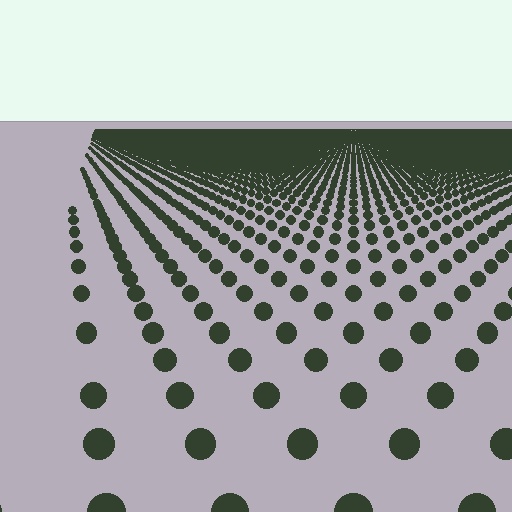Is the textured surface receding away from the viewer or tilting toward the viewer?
The surface is receding away from the viewer. Texture elements get smaller and denser toward the top.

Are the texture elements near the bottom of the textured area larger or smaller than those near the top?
Larger. Near the bottom, elements are closer to the viewer and appear at a bigger on-screen size.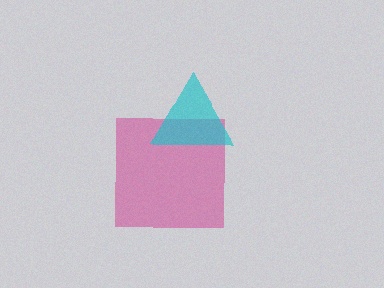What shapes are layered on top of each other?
The layered shapes are: a magenta square, a cyan triangle.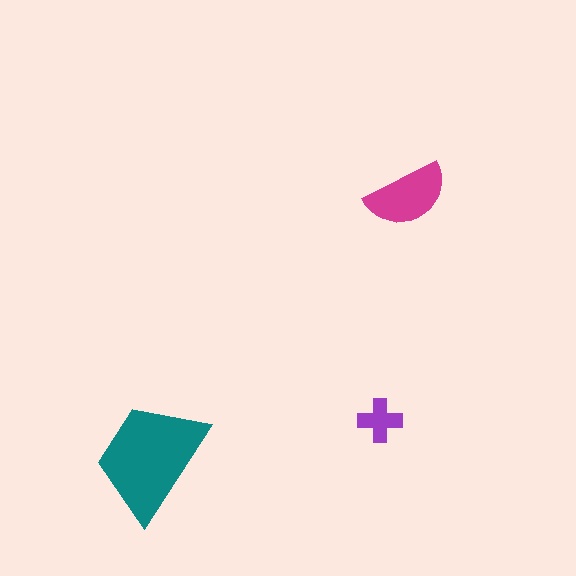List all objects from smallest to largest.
The purple cross, the magenta semicircle, the teal trapezoid.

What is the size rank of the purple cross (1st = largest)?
3rd.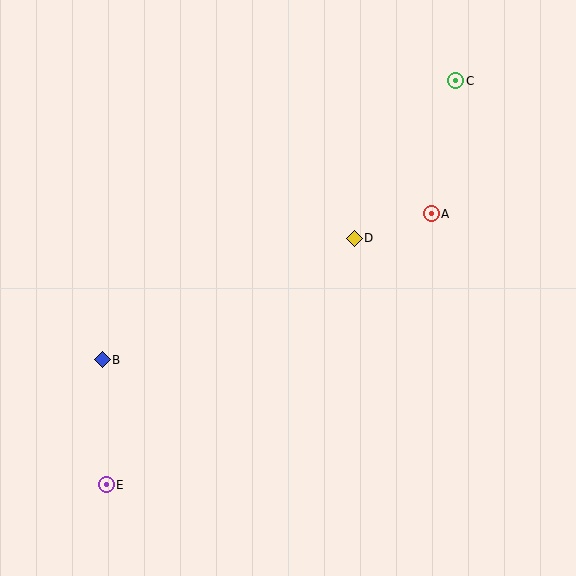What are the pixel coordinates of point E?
Point E is at (106, 485).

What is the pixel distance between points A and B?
The distance between A and B is 360 pixels.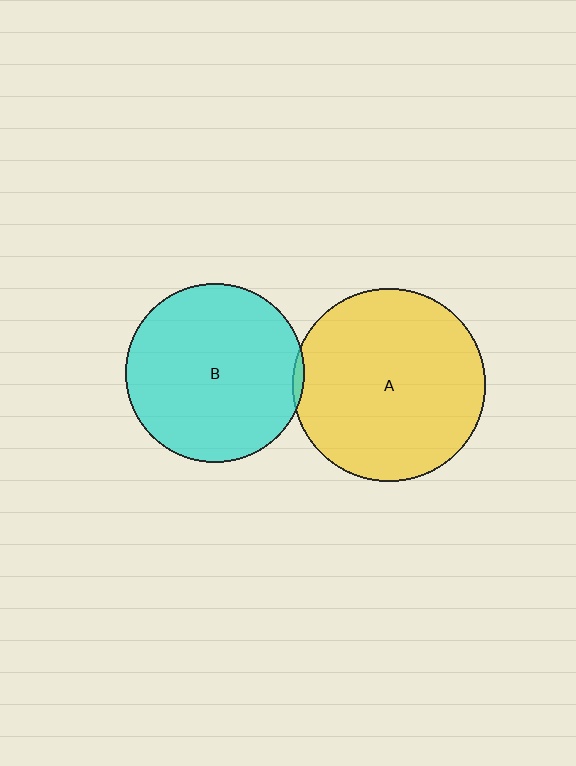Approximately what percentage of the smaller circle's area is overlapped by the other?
Approximately 5%.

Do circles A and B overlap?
Yes.